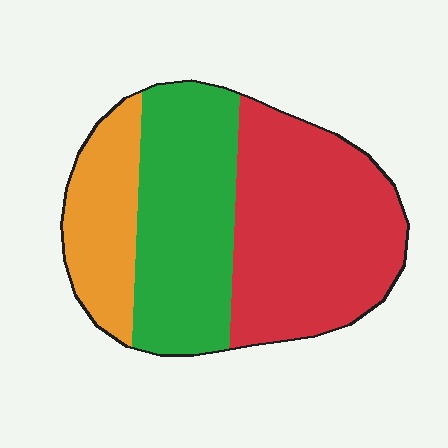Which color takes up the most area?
Red, at roughly 45%.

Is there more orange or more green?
Green.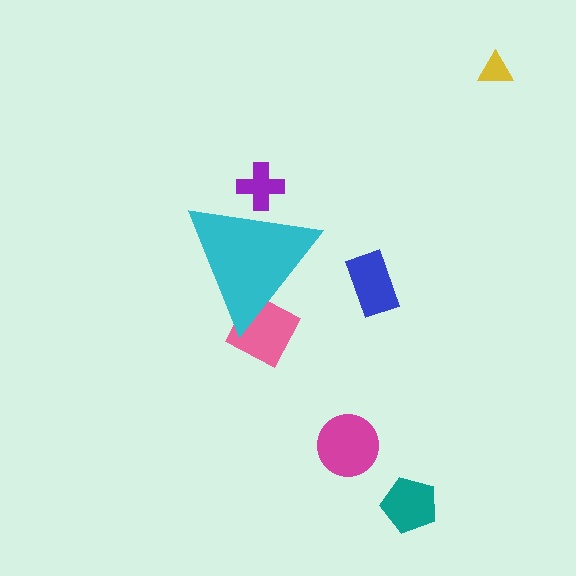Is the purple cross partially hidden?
Yes, the purple cross is partially hidden behind the cyan triangle.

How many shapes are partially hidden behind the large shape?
2 shapes are partially hidden.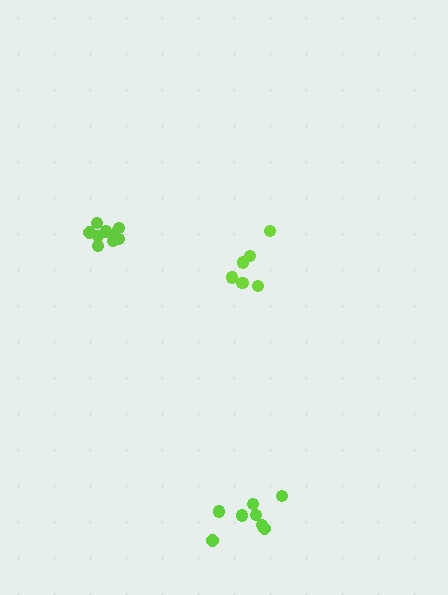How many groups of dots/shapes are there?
There are 3 groups.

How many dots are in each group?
Group 1: 6 dots, Group 2: 8 dots, Group 3: 9 dots (23 total).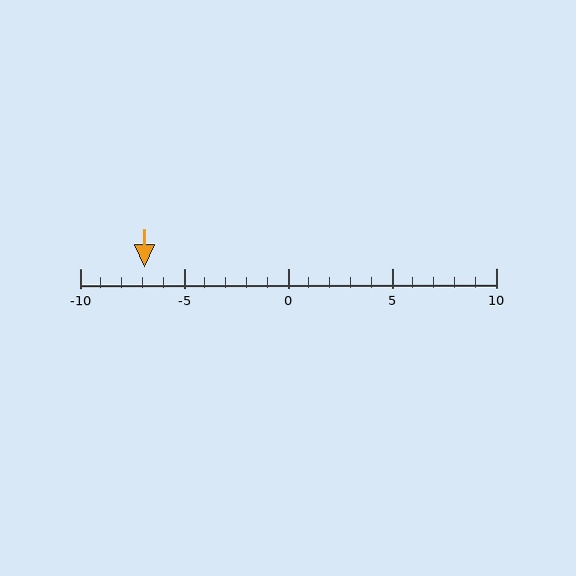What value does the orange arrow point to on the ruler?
The orange arrow points to approximately -7.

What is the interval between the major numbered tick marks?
The major tick marks are spaced 5 units apart.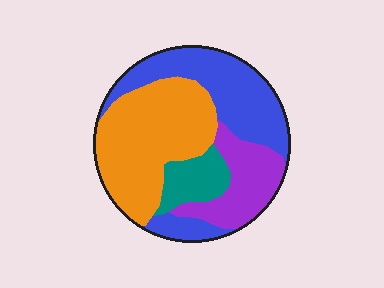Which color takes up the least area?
Teal, at roughly 10%.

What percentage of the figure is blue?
Blue covers 34% of the figure.